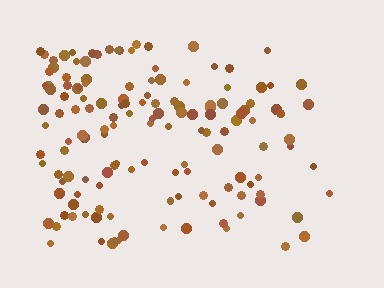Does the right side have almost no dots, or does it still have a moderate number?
Still a moderate number, just noticeably fewer than the left.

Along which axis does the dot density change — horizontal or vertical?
Horizontal.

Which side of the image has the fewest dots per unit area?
The right.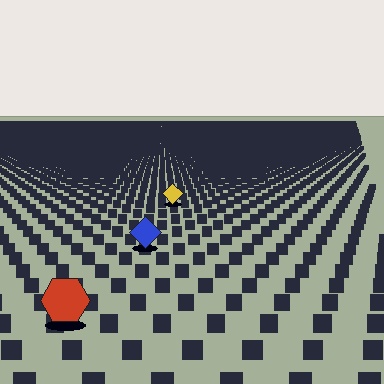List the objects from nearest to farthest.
From nearest to farthest: the red hexagon, the blue diamond, the yellow diamond.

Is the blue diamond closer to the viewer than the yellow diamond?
Yes. The blue diamond is closer — you can tell from the texture gradient: the ground texture is coarser near it.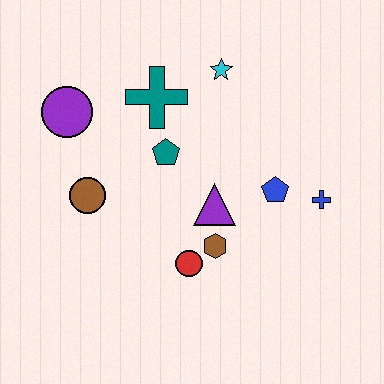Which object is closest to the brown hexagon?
The red circle is closest to the brown hexagon.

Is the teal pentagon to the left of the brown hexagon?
Yes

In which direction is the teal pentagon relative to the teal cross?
The teal pentagon is below the teal cross.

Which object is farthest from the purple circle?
The blue cross is farthest from the purple circle.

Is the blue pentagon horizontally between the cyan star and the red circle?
No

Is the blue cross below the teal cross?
Yes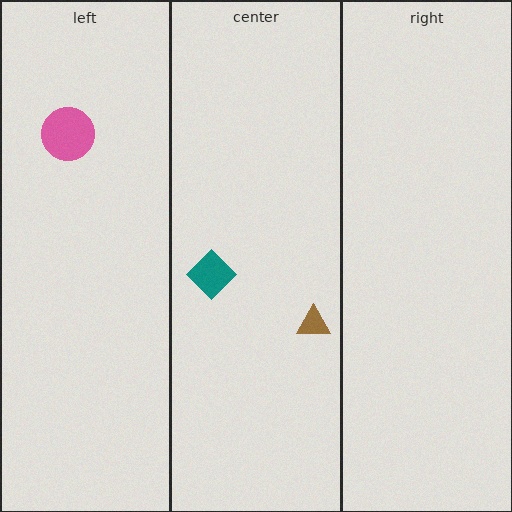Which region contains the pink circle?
The left region.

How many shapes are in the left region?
1.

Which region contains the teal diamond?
The center region.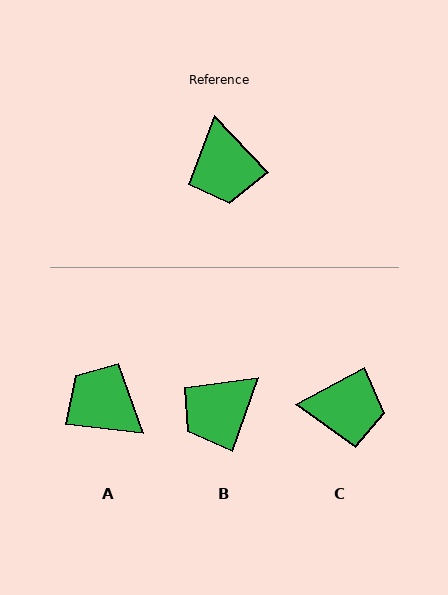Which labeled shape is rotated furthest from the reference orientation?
A, about 140 degrees away.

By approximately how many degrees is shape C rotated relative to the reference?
Approximately 75 degrees counter-clockwise.